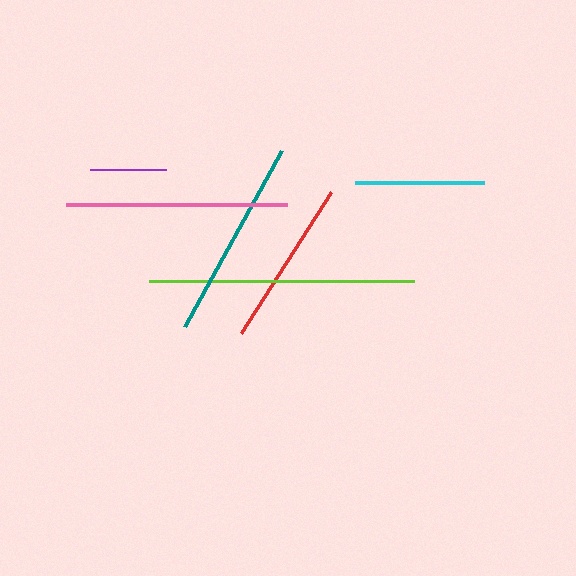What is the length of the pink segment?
The pink segment is approximately 221 pixels long.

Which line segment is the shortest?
The purple line is the shortest at approximately 76 pixels.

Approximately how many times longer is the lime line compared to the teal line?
The lime line is approximately 1.3 times the length of the teal line.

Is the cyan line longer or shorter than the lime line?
The lime line is longer than the cyan line.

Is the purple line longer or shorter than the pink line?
The pink line is longer than the purple line.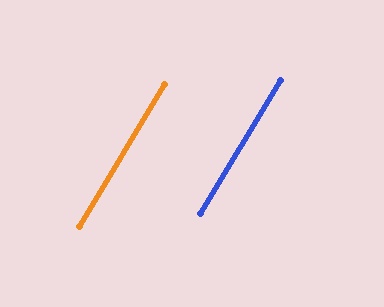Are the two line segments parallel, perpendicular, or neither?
Parallel — their directions differ by only 0.3°.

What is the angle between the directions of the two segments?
Approximately 0 degrees.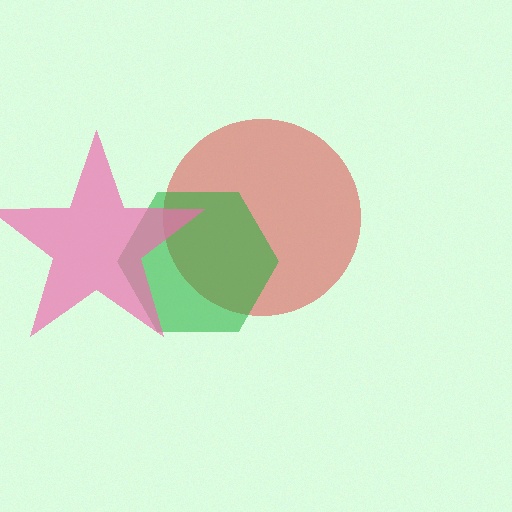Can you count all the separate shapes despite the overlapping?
Yes, there are 3 separate shapes.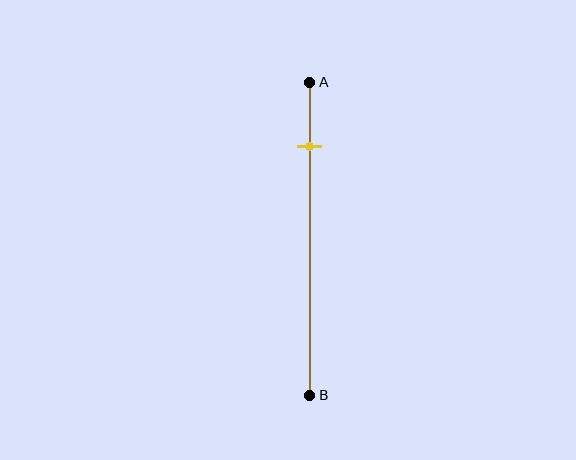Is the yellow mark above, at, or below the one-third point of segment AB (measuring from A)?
The yellow mark is above the one-third point of segment AB.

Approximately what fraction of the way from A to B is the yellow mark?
The yellow mark is approximately 20% of the way from A to B.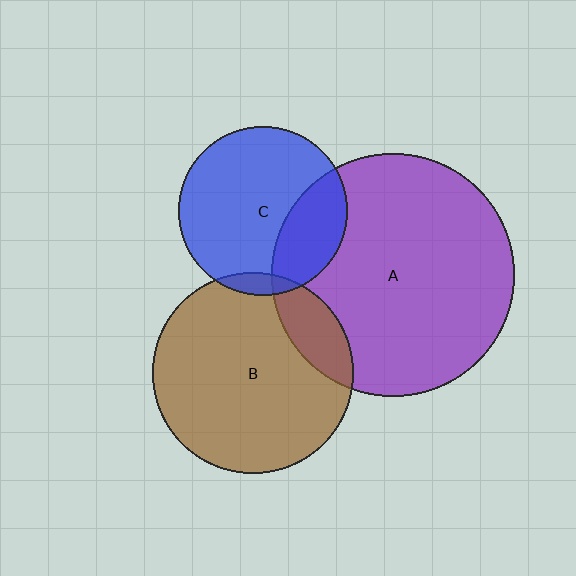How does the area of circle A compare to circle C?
Approximately 2.1 times.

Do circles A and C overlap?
Yes.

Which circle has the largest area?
Circle A (purple).